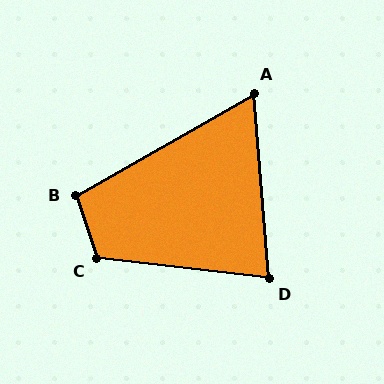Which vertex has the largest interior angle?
C, at approximately 115 degrees.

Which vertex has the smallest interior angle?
A, at approximately 65 degrees.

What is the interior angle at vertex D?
Approximately 79 degrees (acute).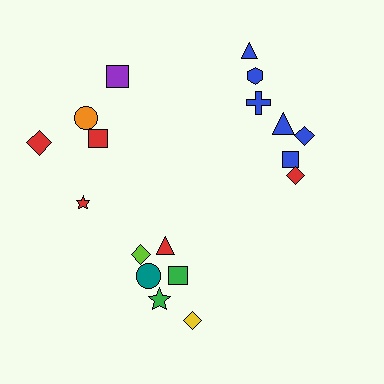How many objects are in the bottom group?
There are 6 objects.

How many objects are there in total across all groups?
There are 18 objects.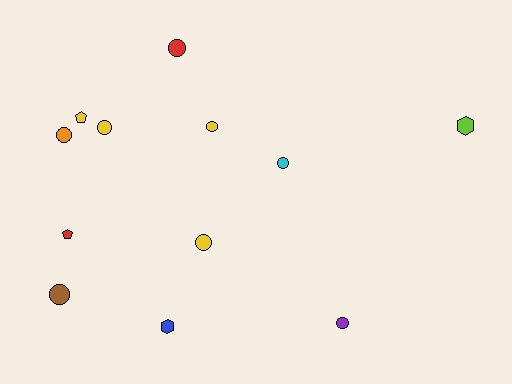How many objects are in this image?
There are 12 objects.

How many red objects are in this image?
There are 2 red objects.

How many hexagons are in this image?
There are 2 hexagons.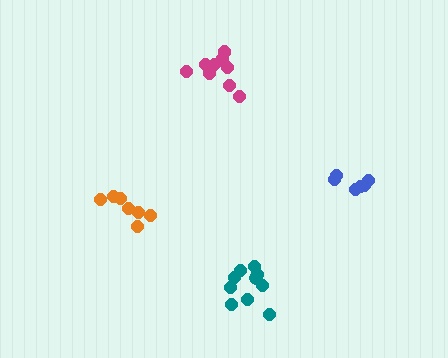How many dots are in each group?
Group 1: 9 dots, Group 2: 7 dots, Group 3: 10 dots, Group 4: 6 dots (32 total).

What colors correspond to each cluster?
The clusters are colored: magenta, orange, teal, blue.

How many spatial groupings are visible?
There are 4 spatial groupings.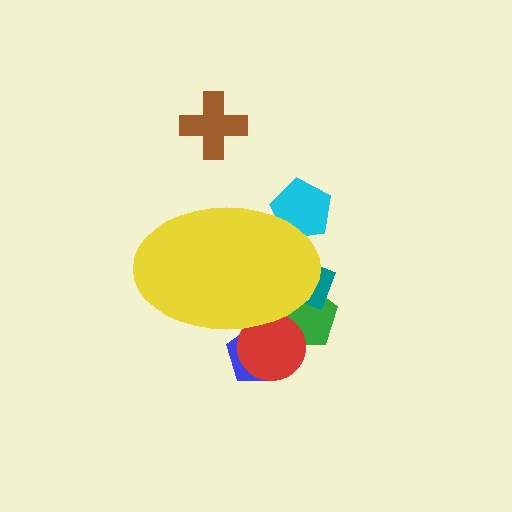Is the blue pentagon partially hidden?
Yes, the blue pentagon is partially hidden behind the yellow ellipse.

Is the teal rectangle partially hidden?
Yes, the teal rectangle is partially hidden behind the yellow ellipse.